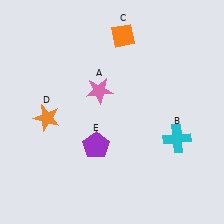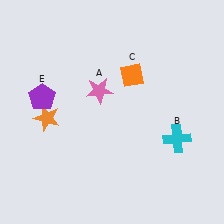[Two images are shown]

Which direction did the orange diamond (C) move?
The orange diamond (C) moved down.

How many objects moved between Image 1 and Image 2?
2 objects moved between the two images.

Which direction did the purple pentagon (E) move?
The purple pentagon (E) moved left.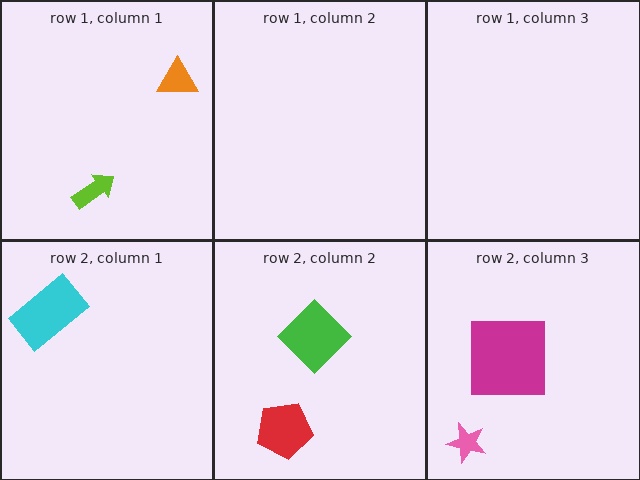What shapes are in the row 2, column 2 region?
The red pentagon, the green diamond.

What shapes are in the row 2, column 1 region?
The cyan rectangle.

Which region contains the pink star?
The row 2, column 3 region.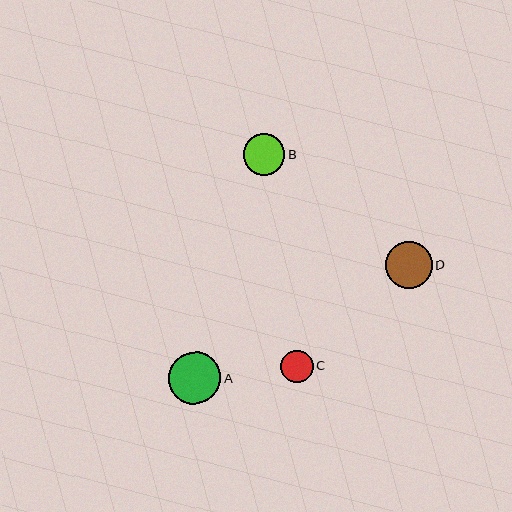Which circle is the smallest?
Circle C is the smallest with a size of approximately 33 pixels.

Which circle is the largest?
Circle A is the largest with a size of approximately 52 pixels.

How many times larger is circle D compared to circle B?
Circle D is approximately 1.1 times the size of circle B.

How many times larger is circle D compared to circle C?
Circle D is approximately 1.4 times the size of circle C.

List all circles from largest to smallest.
From largest to smallest: A, D, B, C.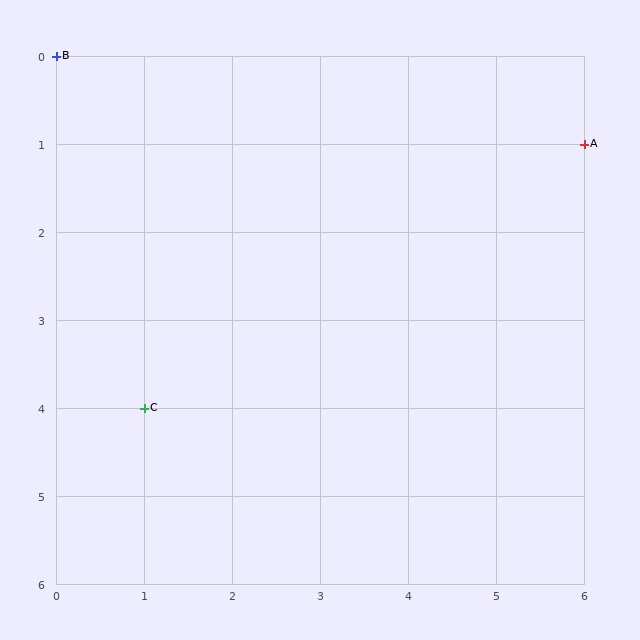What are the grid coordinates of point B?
Point B is at grid coordinates (0, 0).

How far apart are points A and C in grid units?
Points A and C are 5 columns and 3 rows apart (about 5.8 grid units diagonally).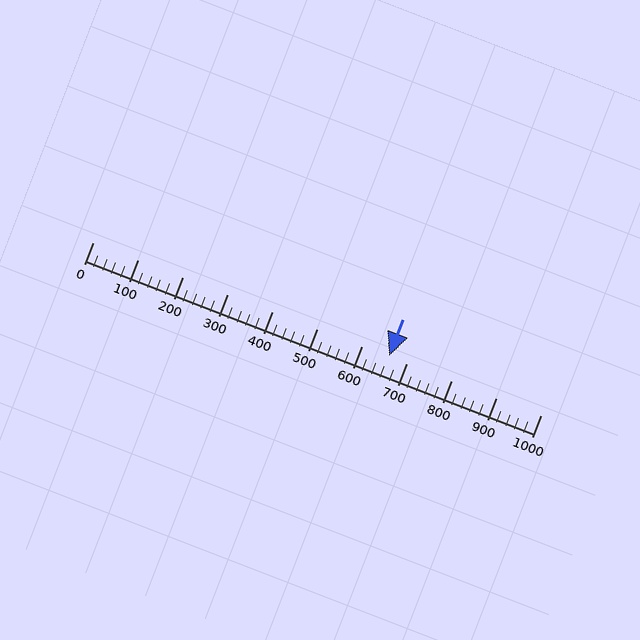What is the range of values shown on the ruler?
The ruler shows values from 0 to 1000.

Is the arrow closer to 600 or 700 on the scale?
The arrow is closer to 700.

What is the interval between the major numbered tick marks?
The major tick marks are spaced 100 units apart.